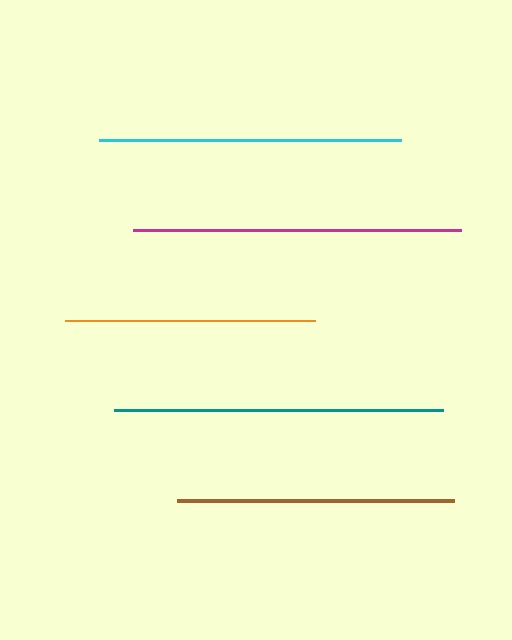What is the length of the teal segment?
The teal segment is approximately 329 pixels long.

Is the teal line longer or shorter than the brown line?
The teal line is longer than the brown line.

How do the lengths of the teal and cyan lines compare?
The teal and cyan lines are approximately the same length.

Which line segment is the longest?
The teal line is the longest at approximately 329 pixels.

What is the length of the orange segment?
The orange segment is approximately 250 pixels long.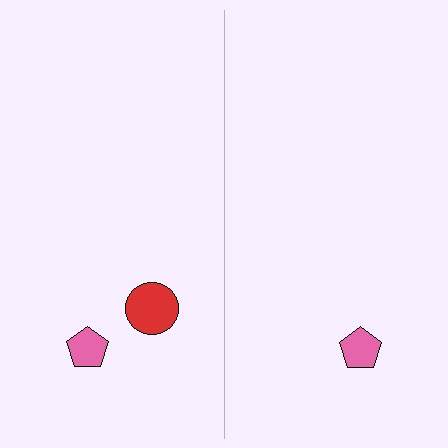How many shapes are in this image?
There are 3 shapes in this image.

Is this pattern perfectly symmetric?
No, the pattern is not perfectly symmetric. A red circle is missing from the right side.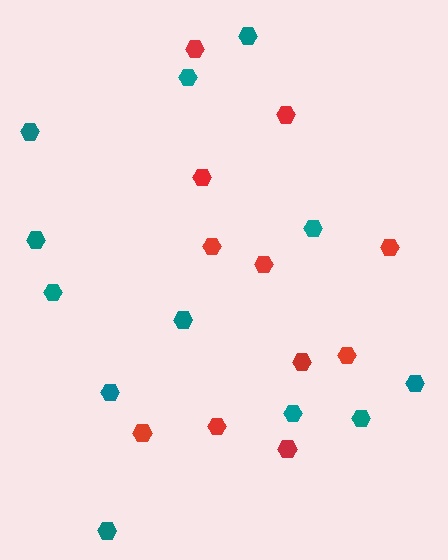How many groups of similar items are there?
There are 2 groups: one group of red hexagons (11) and one group of teal hexagons (12).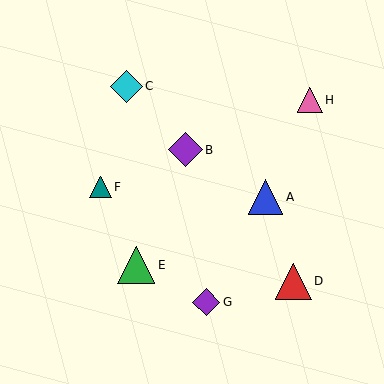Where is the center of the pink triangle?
The center of the pink triangle is at (310, 100).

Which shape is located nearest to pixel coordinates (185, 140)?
The purple diamond (labeled B) at (186, 150) is nearest to that location.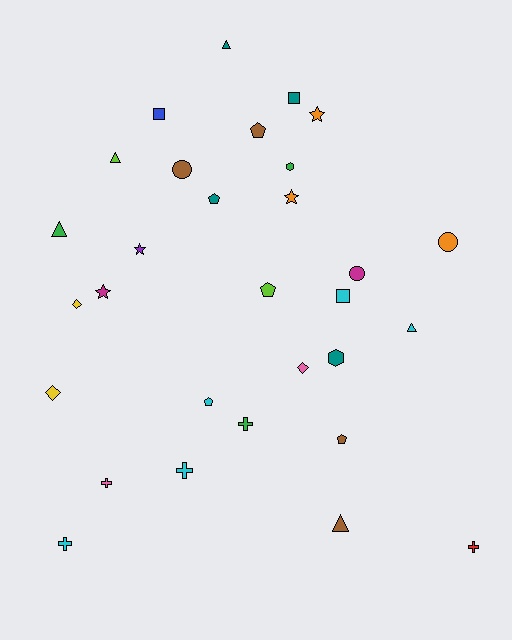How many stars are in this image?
There are 4 stars.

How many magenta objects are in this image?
There are 2 magenta objects.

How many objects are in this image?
There are 30 objects.